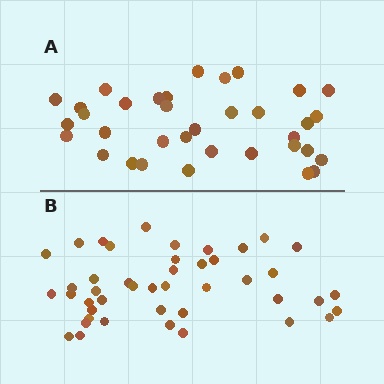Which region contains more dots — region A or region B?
Region B (the bottom region) has more dots.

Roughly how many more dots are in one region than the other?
Region B has roughly 8 or so more dots than region A.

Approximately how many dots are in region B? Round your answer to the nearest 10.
About 40 dots. (The exact count is 44, which rounds to 40.)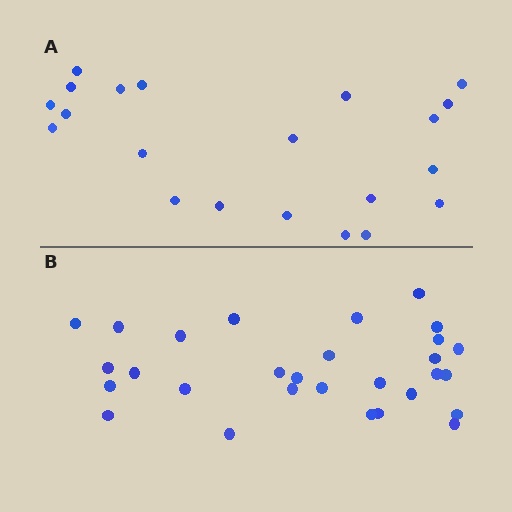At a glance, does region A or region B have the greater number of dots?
Region B (the bottom region) has more dots.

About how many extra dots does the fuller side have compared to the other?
Region B has roughly 8 or so more dots than region A.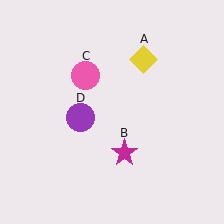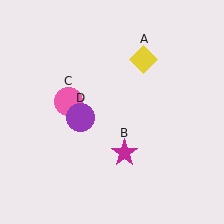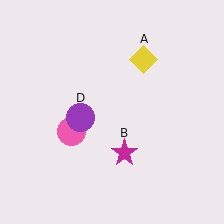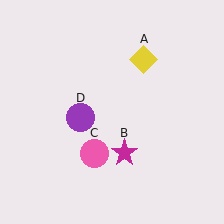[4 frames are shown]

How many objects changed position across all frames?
1 object changed position: pink circle (object C).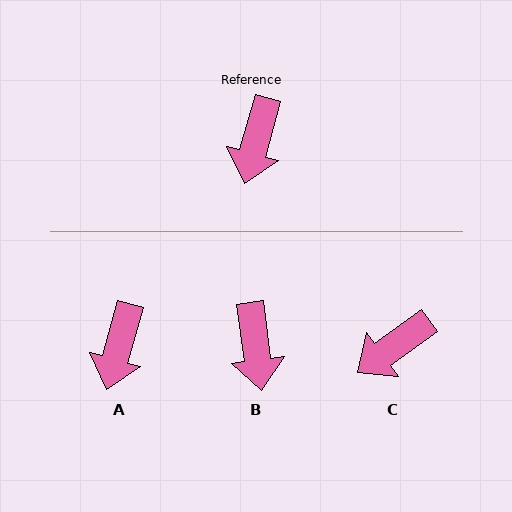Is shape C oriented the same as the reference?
No, it is off by about 38 degrees.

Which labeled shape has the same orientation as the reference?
A.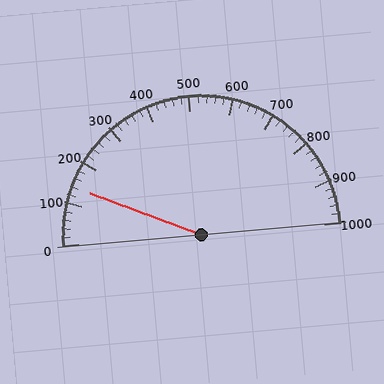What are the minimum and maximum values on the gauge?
The gauge ranges from 0 to 1000.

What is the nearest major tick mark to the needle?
The nearest major tick mark is 100.